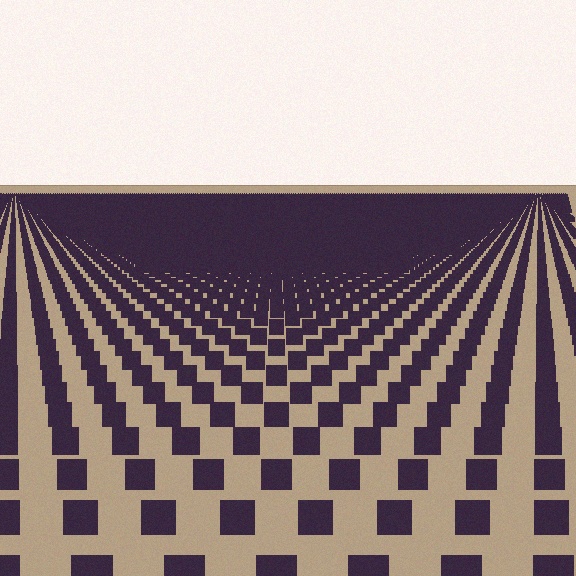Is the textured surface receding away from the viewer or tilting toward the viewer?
The surface is receding away from the viewer. Texture elements get smaller and denser toward the top.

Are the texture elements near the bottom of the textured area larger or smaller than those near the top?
Larger. Near the bottom, elements are closer to the viewer and appear at a bigger on-screen size.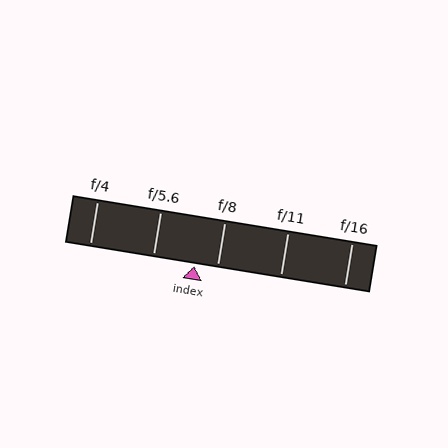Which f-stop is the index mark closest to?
The index mark is closest to f/8.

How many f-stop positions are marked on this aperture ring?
There are 5 f-stop positions marked.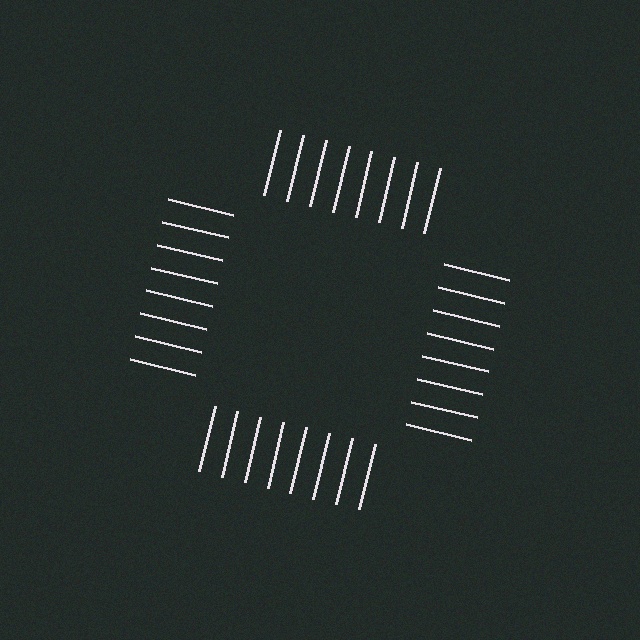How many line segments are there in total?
32 — 8 along each of the 4 edges.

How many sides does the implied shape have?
4 sides — the line-ends trace a square.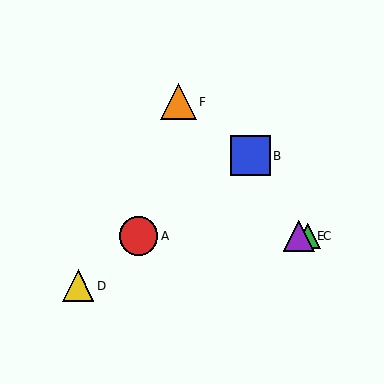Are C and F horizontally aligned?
No, C is at y≈236 and F is at y≈102.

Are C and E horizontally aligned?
Yes, both are at y≈236.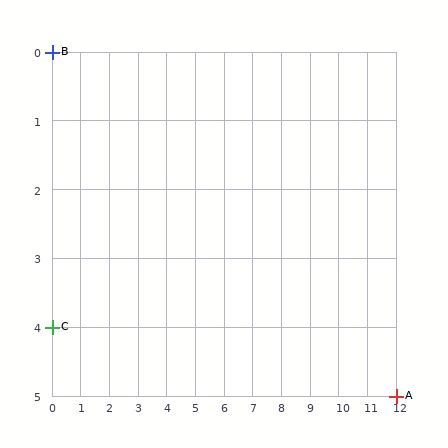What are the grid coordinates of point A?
Point A is at grid coordinates (12, 5).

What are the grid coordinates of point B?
Point B is at grid coordinates (0, 0).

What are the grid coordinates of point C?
Point C is at grid coordinates (0, 4).